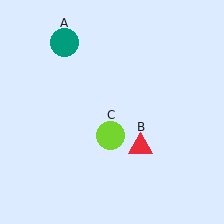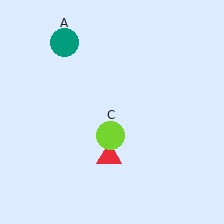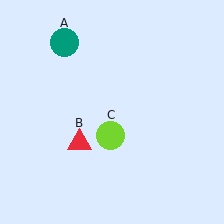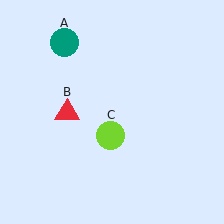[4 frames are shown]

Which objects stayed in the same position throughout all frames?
Teal circle (object A) and lime circle (object C) remained stationary.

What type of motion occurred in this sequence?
The red triangle (object B) rotated clockwise around the center of the scene.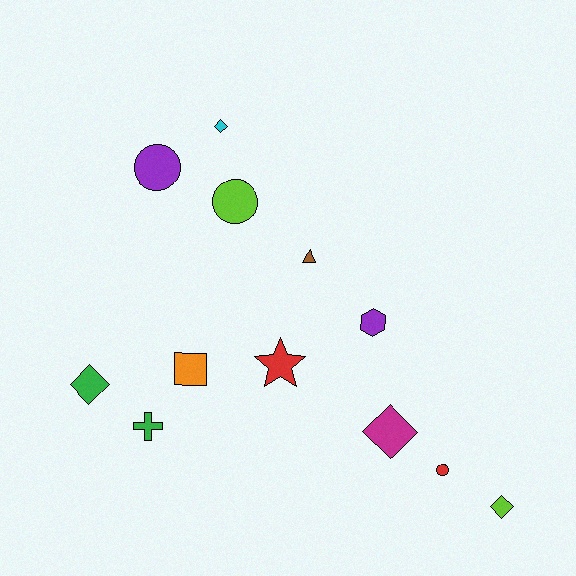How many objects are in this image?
There are 12 objects.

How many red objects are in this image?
There are 2 red objects.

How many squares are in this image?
There is 1 square.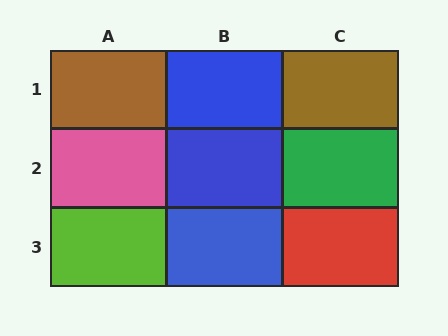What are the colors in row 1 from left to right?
Brown, blue, brown.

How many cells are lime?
1 cell is lime.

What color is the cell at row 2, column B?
Blue.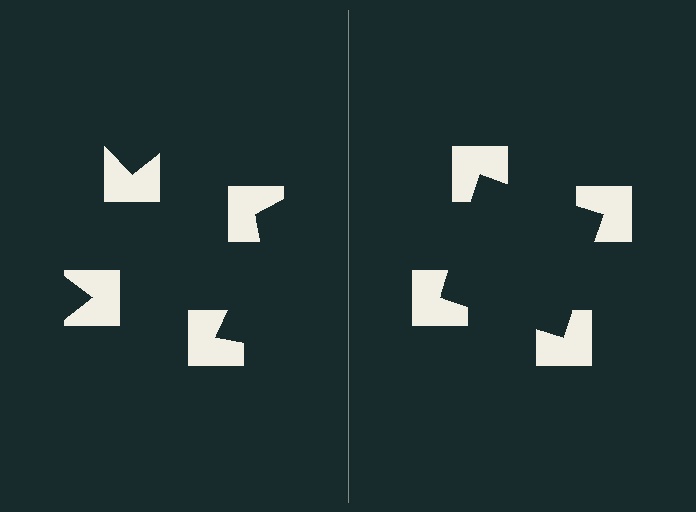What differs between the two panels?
The notched squares are positioned identically on both sides; only the wedge orientations differ. On the right they align to a square; on the left they are misaligned.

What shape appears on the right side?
An illusory square.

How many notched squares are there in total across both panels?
8 — 4 on each side.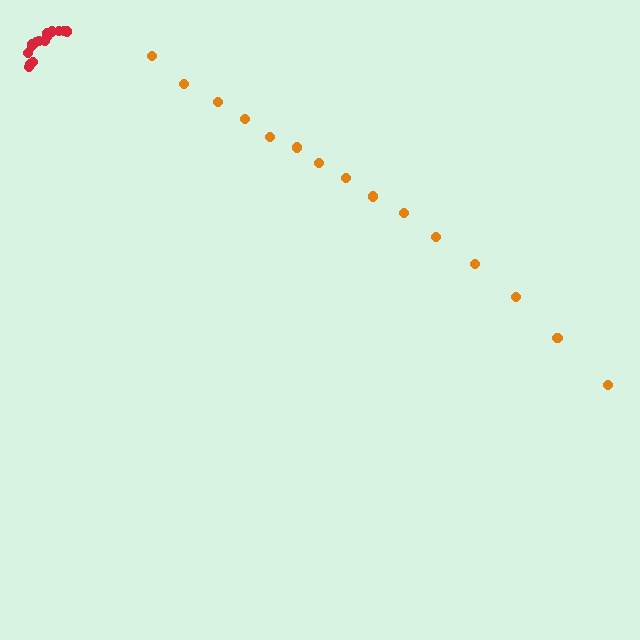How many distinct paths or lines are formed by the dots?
There are 2 distinct paths.